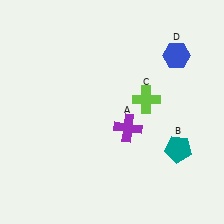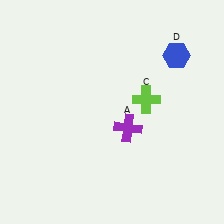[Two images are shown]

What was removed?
The teal pentagon (B) was removed in Image 2.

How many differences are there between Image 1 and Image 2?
There is 1 difference between the two images.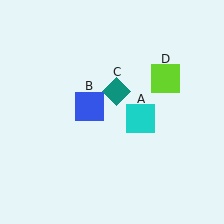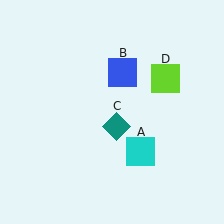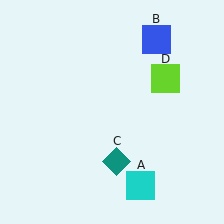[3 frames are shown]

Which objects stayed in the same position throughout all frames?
Lime square (object D) remained stationary.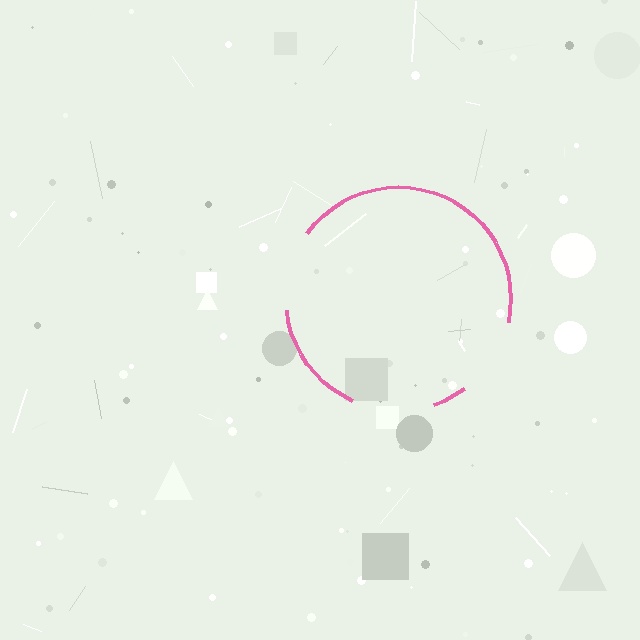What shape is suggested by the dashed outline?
The dashed outline suggests a circle.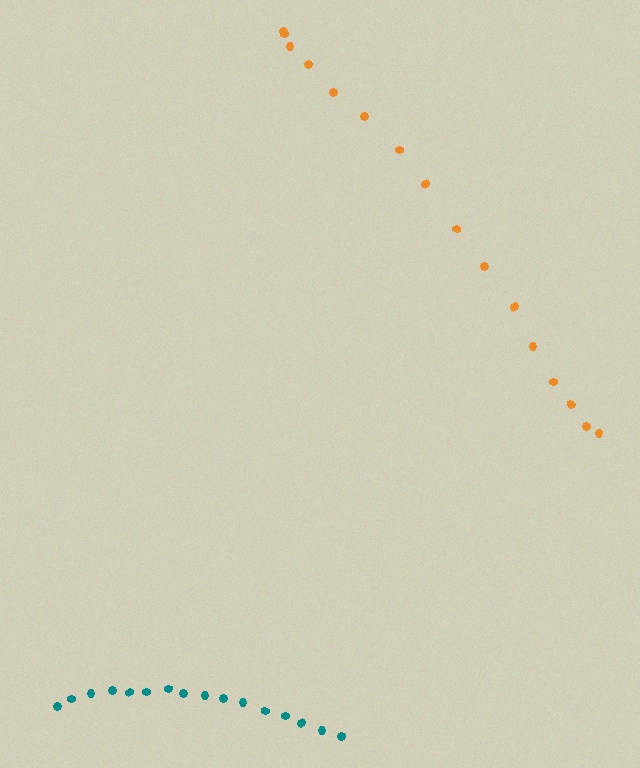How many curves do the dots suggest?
There are 2 distinct paths.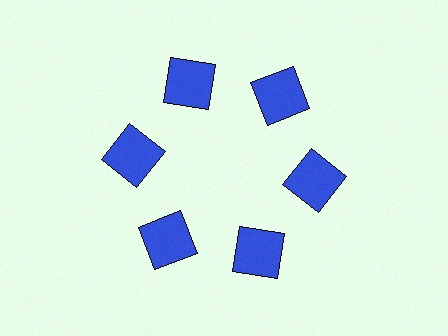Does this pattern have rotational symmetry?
Yes, this pattern has 6-fold rotational symmetry. It looks the same after rotating 60 degrees around the center.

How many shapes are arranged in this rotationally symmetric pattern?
There are 6 shapes, arranged in 6 groups of 1.